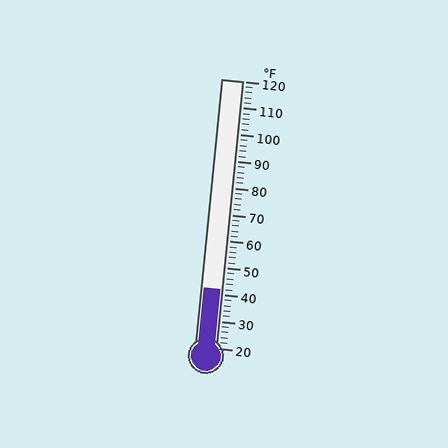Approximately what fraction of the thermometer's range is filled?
The thermometer is filled to approximately 20% of its range.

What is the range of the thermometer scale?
The thermometer scale ranges from 20°F to 120°F.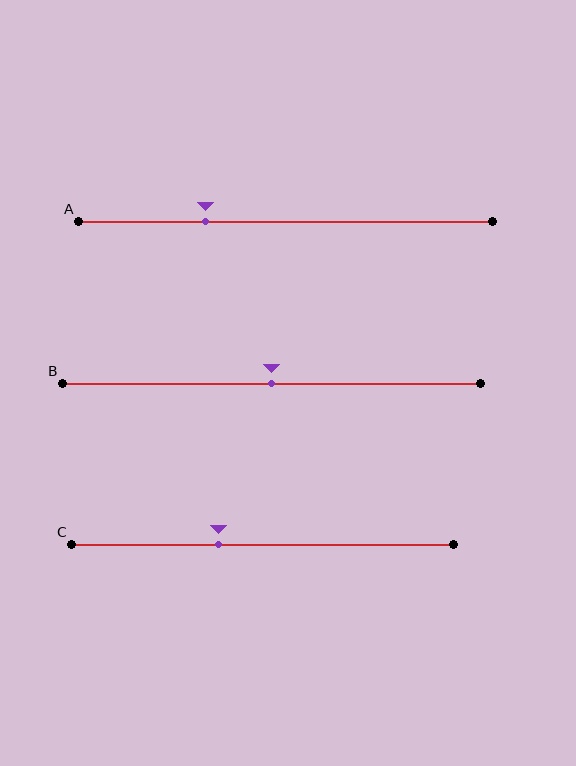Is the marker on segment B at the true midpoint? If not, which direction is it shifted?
Yes, the marker on segment B is at the true midpoint.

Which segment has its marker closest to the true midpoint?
Segment B has its marker closest to the true midpoint.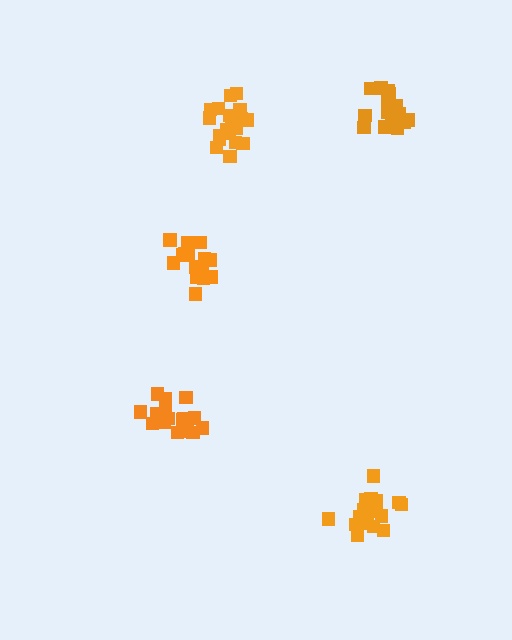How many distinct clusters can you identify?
There are 5 distinct clusters.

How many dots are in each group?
Group 1: 18 dots, Group 2: 16 dots, Group 3: 19 dots, Group 4: 18 dots, Group 5: 19 dots (90 total).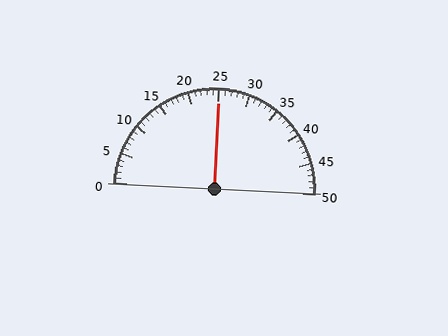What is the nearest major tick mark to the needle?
The nearest major tick mark is 25.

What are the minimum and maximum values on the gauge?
The gauge ranges from 0 to 50.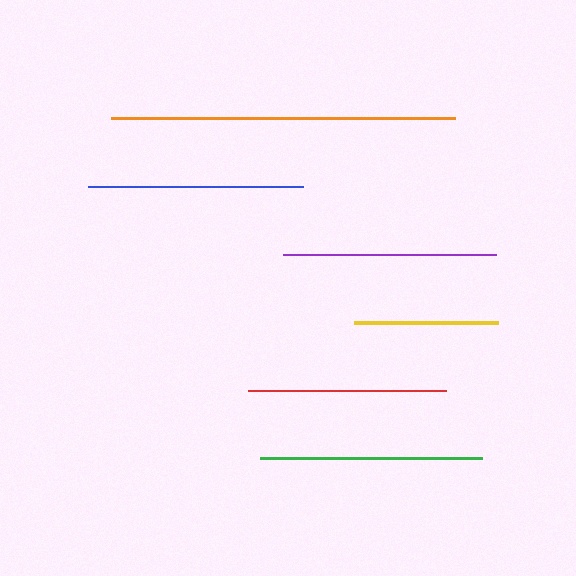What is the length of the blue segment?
The blue segment is approximately 215 pixels long.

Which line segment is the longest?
The orange line is the longest at approximately 344 pixels.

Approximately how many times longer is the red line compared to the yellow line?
The red line is approximately 1.4 times the length of the yellow line.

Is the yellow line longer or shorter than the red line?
The red line is longer than the yellow line.